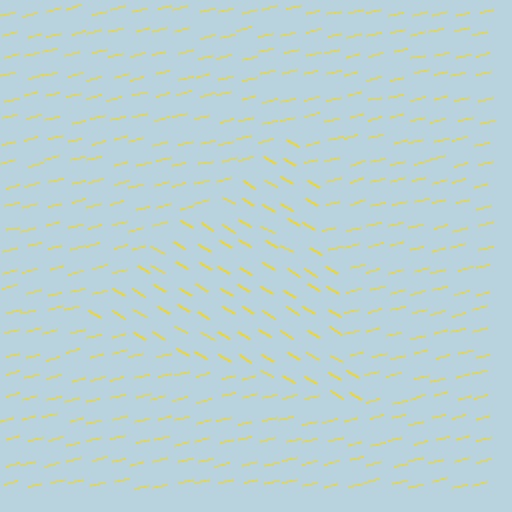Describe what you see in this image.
The image is filled with small yellow line segments. A triangle region in the image has lines oriented differently from the surrounding lines, creating a visible texture boundary.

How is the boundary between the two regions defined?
The boundary is defined purely by a change in line orientation (approximately 45 degrees difference). All lines are the same color and thickness.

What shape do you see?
I see a triangle.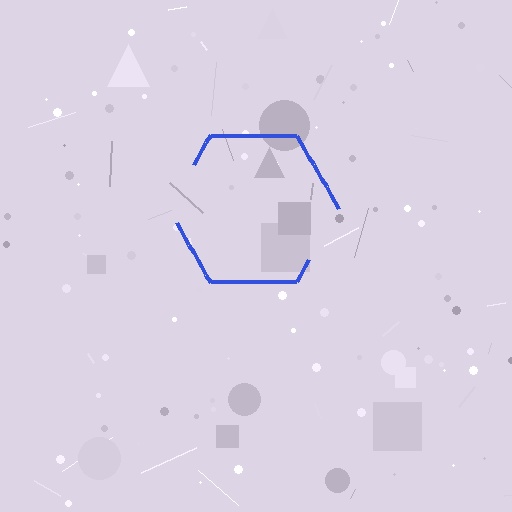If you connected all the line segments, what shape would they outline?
They would outline a hexagon.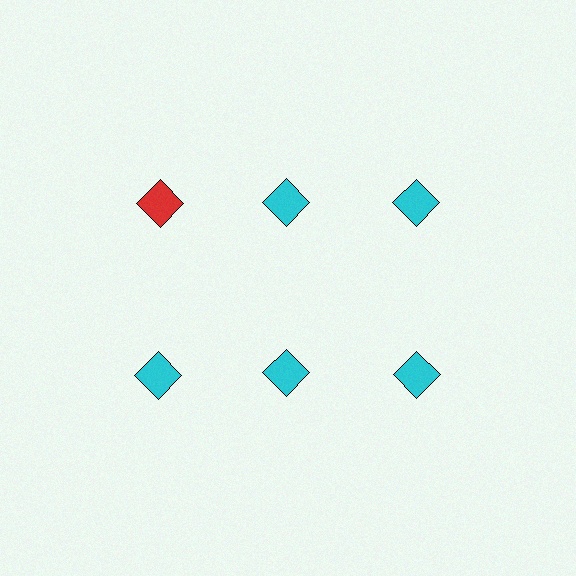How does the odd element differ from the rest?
It has a different color: red instead of cyan.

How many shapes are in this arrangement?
There are 6 shapes arranged in a grid pattern.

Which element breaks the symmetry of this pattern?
The red diamond in the top row, leftmost column breaks the symmetry. All other shapes are cyan diamonds.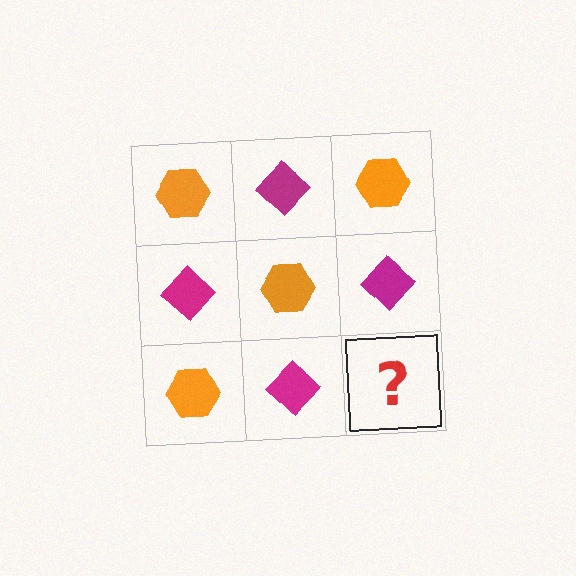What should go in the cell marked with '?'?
The missing cell should contain an orange hexagon.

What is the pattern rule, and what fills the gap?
The rule is that it alternates orange hexagon and magenta diamond in a checkerboard pattern. The gap should be filled with an orange hexagon.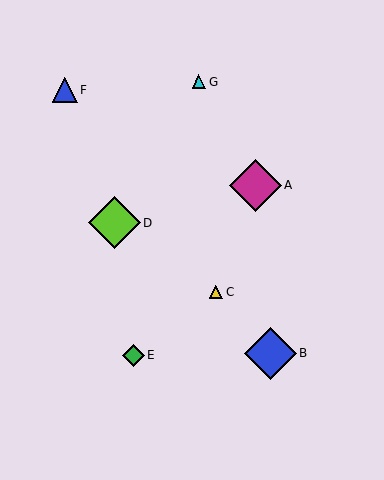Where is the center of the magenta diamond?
The center of the magenta diamond is at (255, 185).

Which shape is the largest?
The lime diamond (labeled D) is the largest.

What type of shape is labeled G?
Shape G is a cyan triangle.